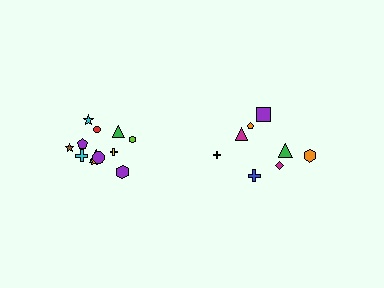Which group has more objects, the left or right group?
The left group.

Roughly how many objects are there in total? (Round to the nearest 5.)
Roughly 20 objects in total.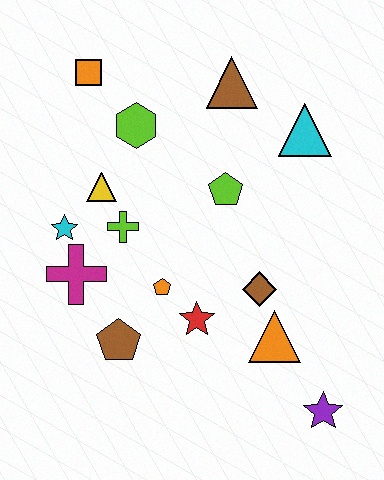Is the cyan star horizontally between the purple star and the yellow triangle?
No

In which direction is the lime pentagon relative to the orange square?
The lime pentagon is to the right of the orange square.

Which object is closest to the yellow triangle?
The lime cross is closest to the yellow triangle.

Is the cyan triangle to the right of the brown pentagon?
Yes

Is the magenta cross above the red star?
Yes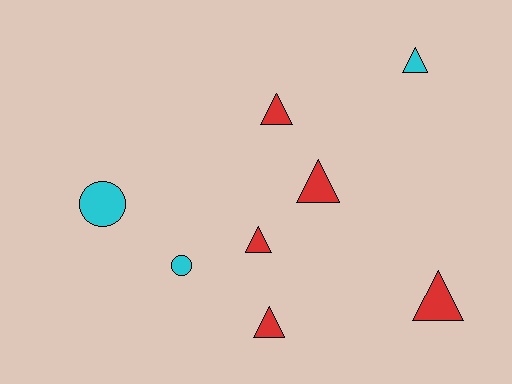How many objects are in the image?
There are 8 objects.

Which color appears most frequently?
Red, with 5 objects.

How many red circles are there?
There are no red circles.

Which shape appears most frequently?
Triangle, with 6 objects.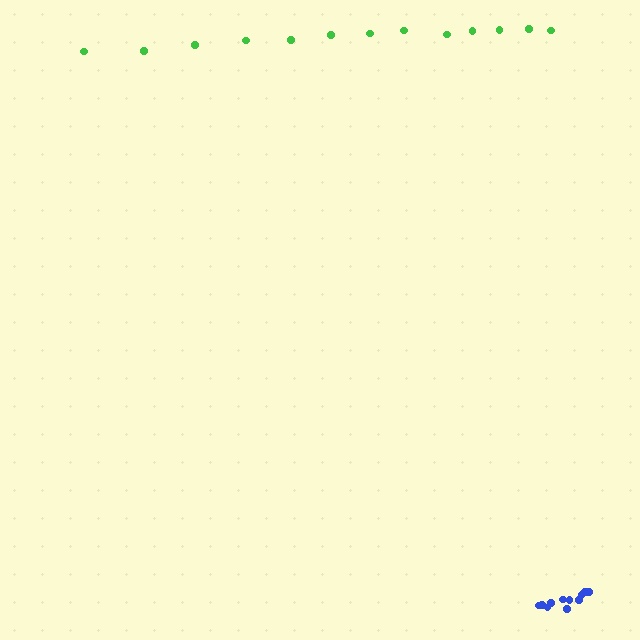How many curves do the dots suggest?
There are 2 distinct paths.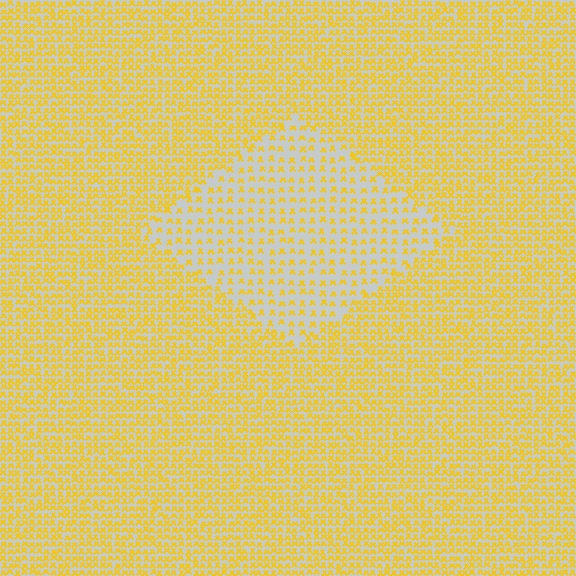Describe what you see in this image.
The image contains small yellow elements arranged at two different densities. A diamond-shaped region is visible where the elements are less densely packed than the surrounding area.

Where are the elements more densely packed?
The elements are more densely packed outside the diamond boundary.